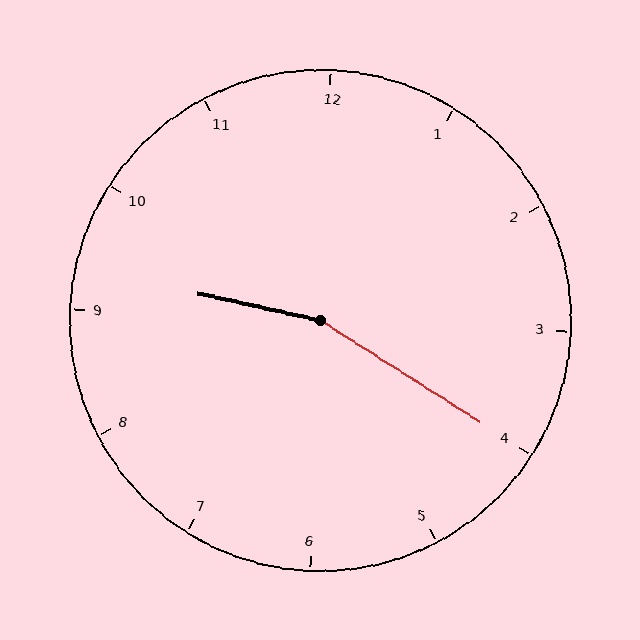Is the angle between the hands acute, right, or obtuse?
It is obtuse.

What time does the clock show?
9:20.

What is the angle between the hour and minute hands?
Approximately 160 degrees.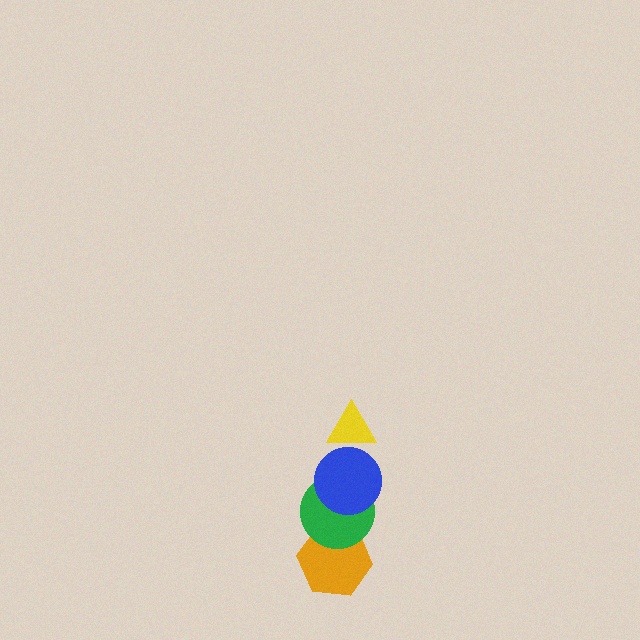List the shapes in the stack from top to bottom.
From top to bottom: the yellow triangle, the blue circle, the green circle, the orange hexagon.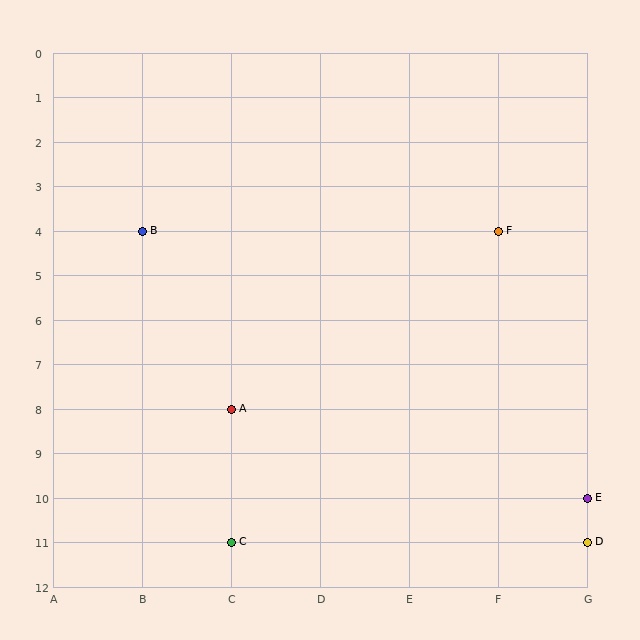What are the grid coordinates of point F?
Point F is at grid coordinates (F, 4).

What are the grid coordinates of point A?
Point A is at grid coordinates (C, 8).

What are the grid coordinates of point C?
Point C is at grid coordinates (C, 11).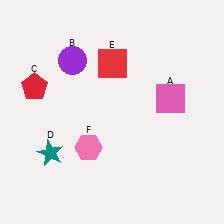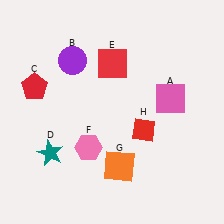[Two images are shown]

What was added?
An orange square (G), a red diamond (H) were added in Image 2.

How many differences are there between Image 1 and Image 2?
There are 2 differences between the two images.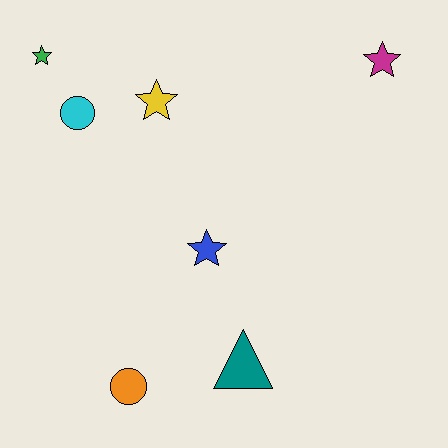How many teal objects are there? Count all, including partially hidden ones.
There is 1 teal object.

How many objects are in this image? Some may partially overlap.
There are 7 objects.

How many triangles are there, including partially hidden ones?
There is 1 triangle.